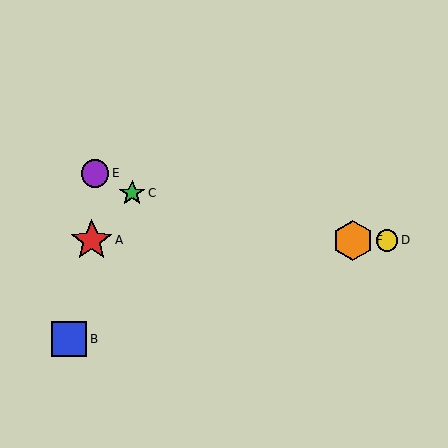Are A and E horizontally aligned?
No, A is at y≈240 and E is at y≈173.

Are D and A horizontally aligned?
Yes, both are at y≈240.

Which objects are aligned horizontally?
Objects A, D, F are aligned horizontally.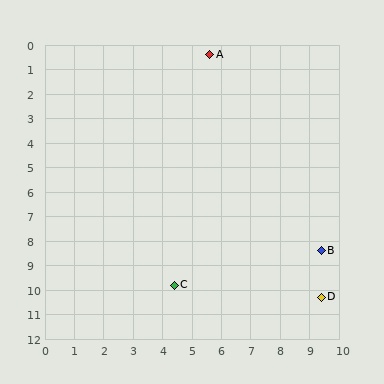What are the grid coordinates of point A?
Point A is at approximately (5.6, 0.4).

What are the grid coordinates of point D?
Point D is at approximately (9.4, 10.3).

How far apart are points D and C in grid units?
Points D and C are about 5.0 grid units apart.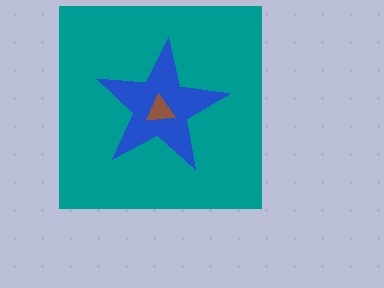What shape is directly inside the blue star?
The brown triangle.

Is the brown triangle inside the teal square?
Yes.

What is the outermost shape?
The teal square.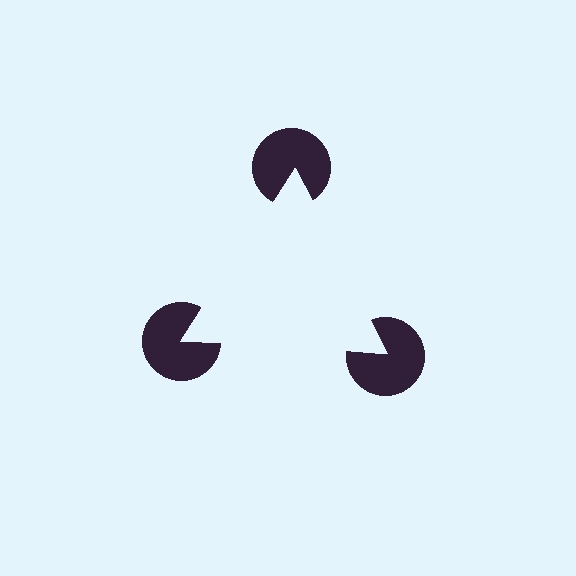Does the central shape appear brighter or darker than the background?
It typically appears slightly brighter than the background, even though no actual brightness change is drawn.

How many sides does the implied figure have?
3 sides.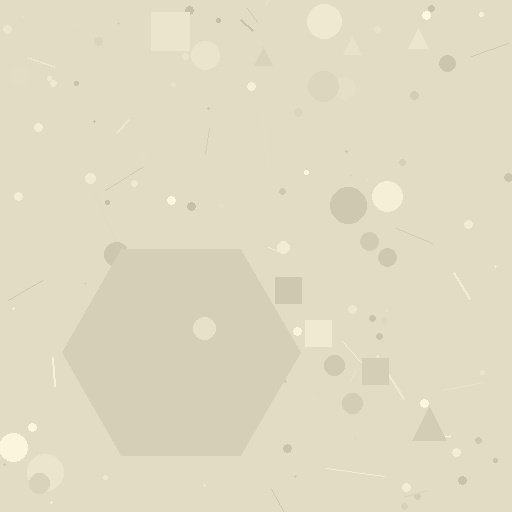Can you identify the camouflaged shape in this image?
The camouflaged shape is a hexagon.